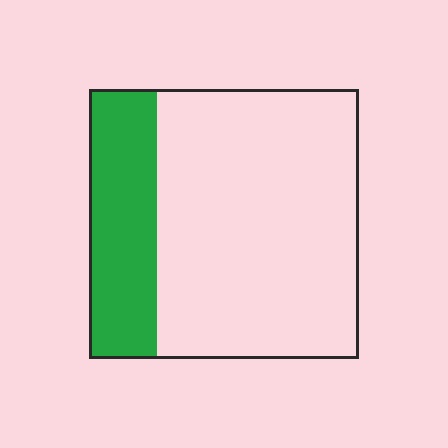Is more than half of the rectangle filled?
No.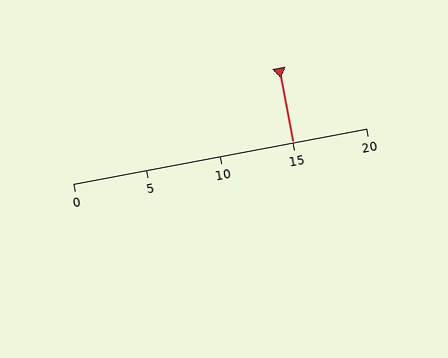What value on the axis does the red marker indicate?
The marker indicates approximately 15.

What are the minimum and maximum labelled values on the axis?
The axis runs from 0 to 20.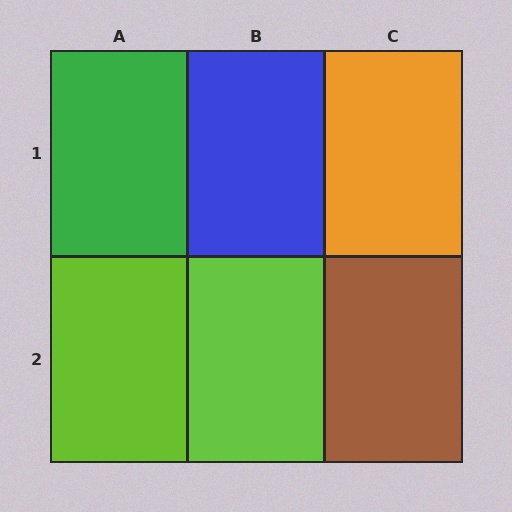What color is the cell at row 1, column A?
Green.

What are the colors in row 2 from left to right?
Lime, lime, brown.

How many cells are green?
1 cell is green.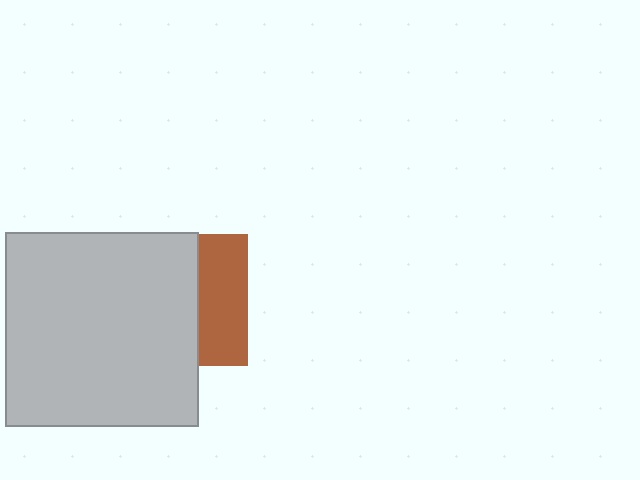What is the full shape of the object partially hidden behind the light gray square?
The partially hidden object is a brown square.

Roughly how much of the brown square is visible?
A small part of it is visible (roughly 37%).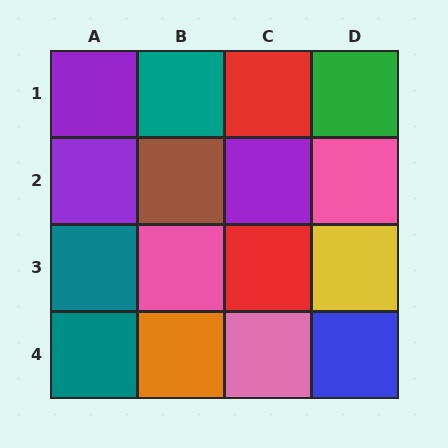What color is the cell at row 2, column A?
Purple.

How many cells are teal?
3 cells are teal.